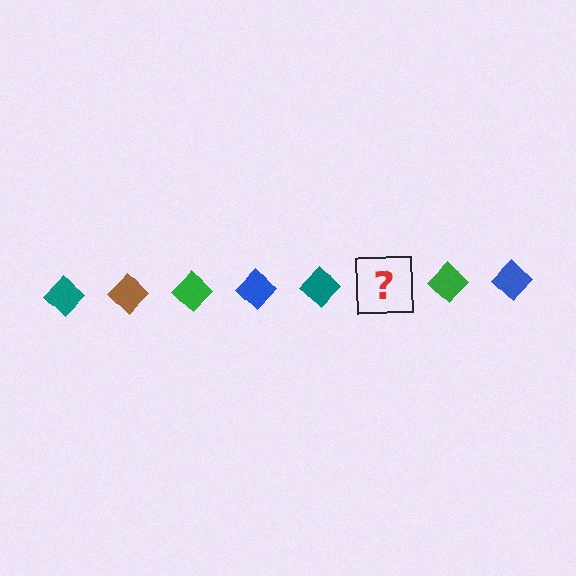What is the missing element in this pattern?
The missing element is a brown diamond.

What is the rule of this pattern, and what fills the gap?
The rule is that the pattern cycles through teal, brown, green, blue diamonds. The gap should be filled with a brown diamond.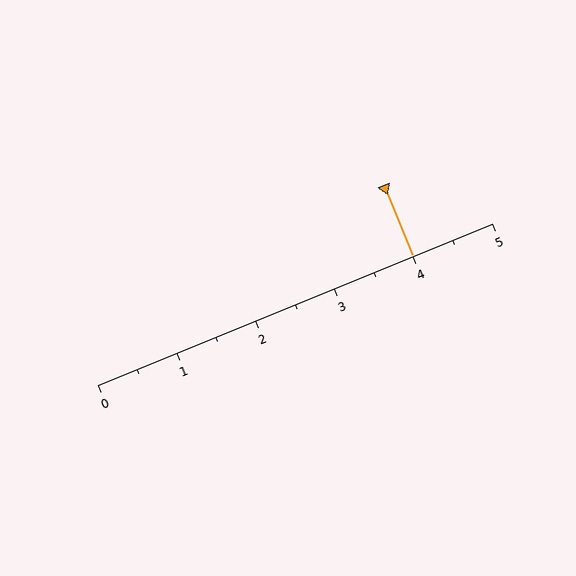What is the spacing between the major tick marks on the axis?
The major ticks are spaced 1 apart.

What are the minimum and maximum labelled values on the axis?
The axis runs from 0 to 5.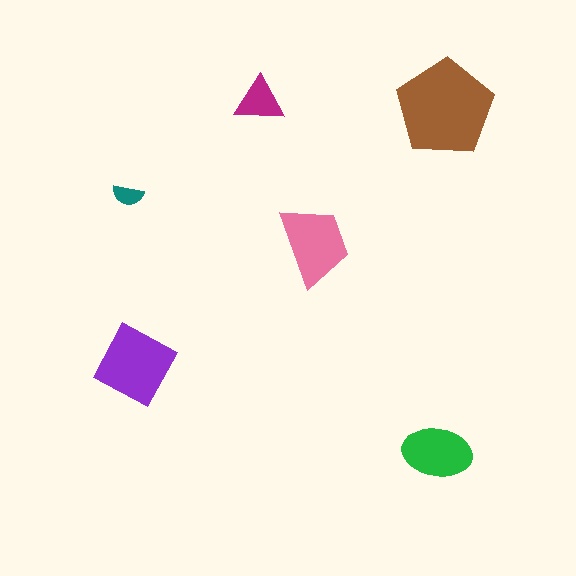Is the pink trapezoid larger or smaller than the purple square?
Smaller.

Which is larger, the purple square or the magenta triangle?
The purple square.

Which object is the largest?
The brown pentagon.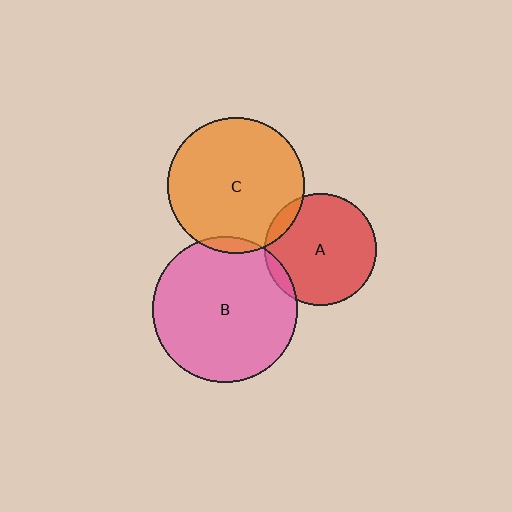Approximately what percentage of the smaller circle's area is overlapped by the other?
Approximately 5%.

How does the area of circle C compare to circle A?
Approximately 1.5 times.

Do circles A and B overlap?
Yes.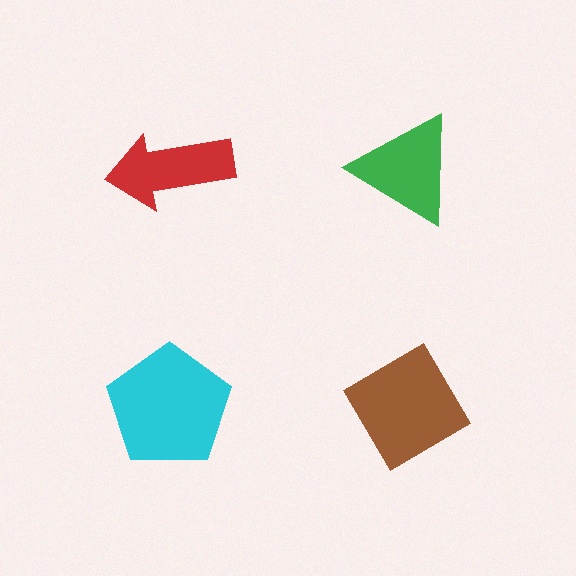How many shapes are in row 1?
2 shapes.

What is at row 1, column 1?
A red arrow.